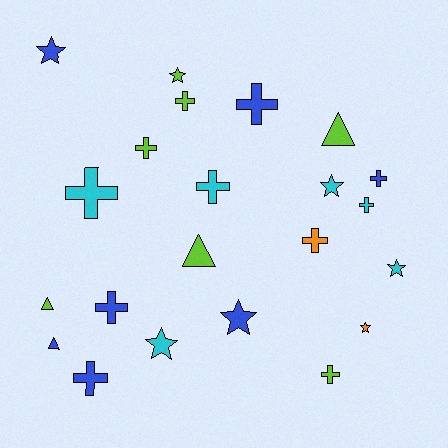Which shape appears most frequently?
Cross, with 11 objects.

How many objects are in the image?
There are 22 objects.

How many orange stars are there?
There is 1 orange star.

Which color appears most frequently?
Lime, with 7 objects.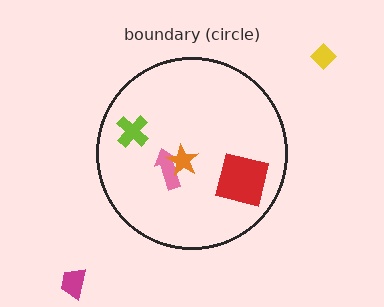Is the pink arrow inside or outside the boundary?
Inside.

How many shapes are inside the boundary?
4 inside, 2 outside.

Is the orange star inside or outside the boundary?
Inside.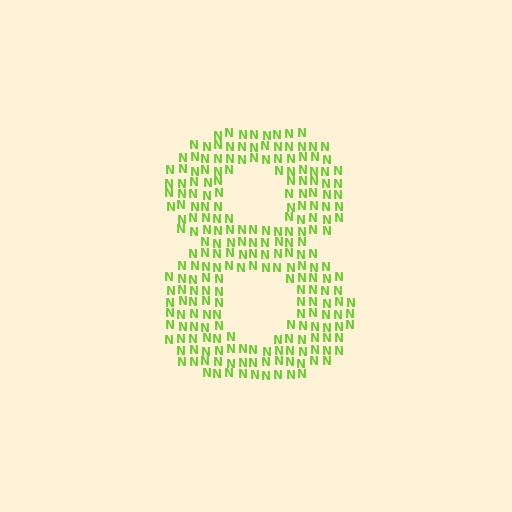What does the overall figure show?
The overall figure shows the digit 8.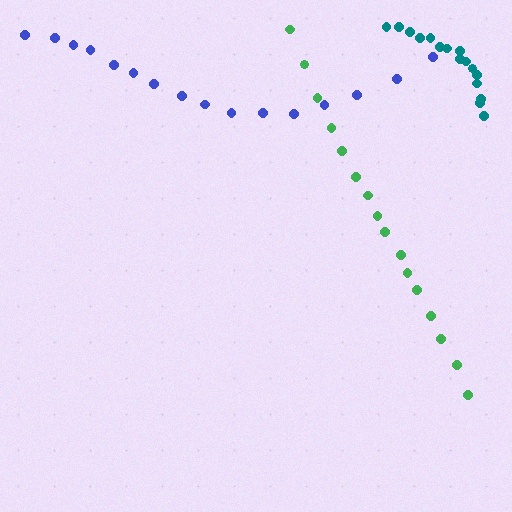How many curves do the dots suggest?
There are 3 distinct paths.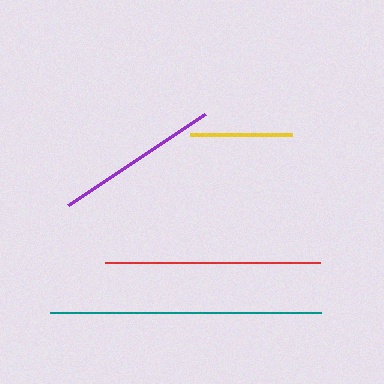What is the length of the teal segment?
The teal segment is approximately 271 pixels long.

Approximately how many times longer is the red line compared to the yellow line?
The red line is approximately 2.1 times the length of the yellow line.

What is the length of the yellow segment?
The yellow segment is approximately 102 pixels long.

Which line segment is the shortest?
The yellow line is the shortest at approximately 102 pixels.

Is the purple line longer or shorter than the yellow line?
The purple line is longer than the yellow line.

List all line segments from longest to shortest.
From longest to shortest: teal, red, purple, yellow.